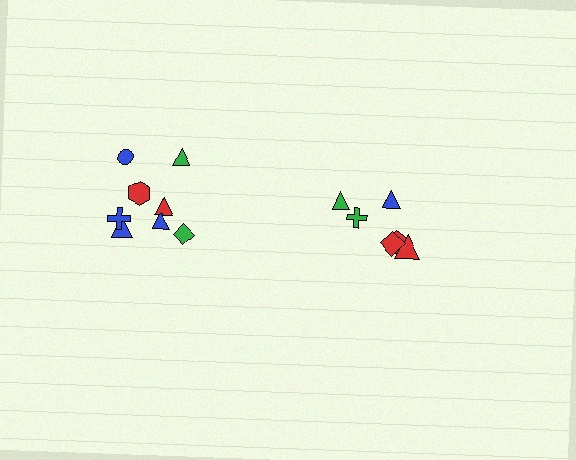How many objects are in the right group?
There are 6 objects.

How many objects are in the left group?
There are 8 objects.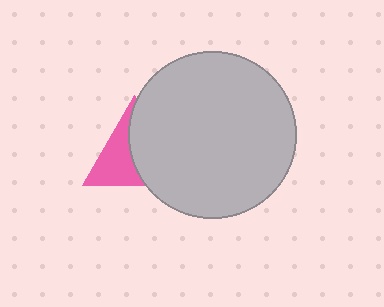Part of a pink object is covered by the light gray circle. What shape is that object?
It is a triangle.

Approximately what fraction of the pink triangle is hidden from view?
Roughly 54% of the pink triangle is hidden behind the light gray circle.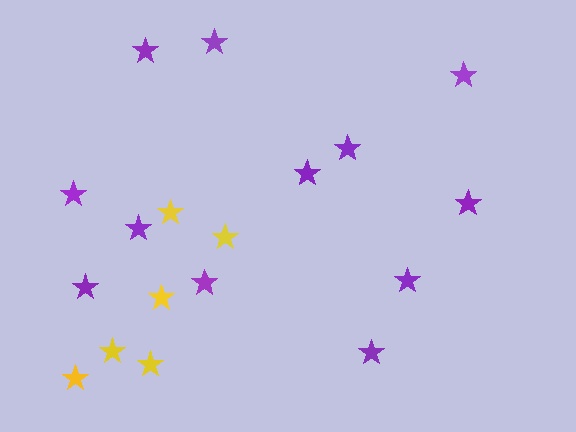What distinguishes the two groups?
There are 2 groups: one group of purple stars (12) and one group of yellow stars (6).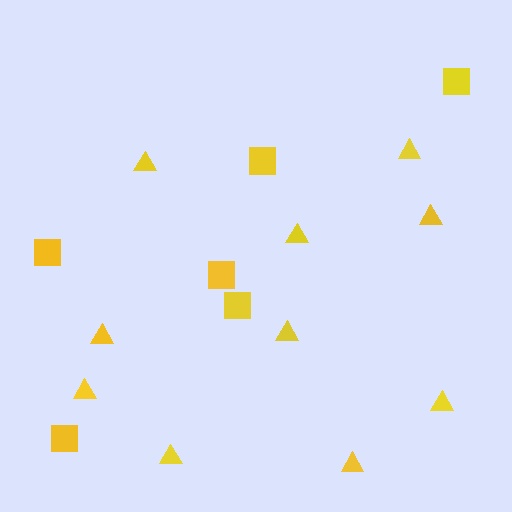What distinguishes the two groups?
There are 2 groups: one group of triangles (10) and one group of squares (6).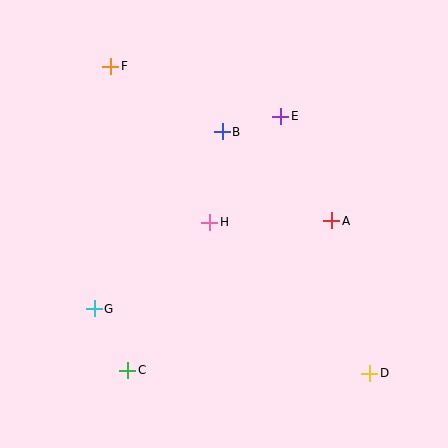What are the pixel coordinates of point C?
Point C is at (128, 370).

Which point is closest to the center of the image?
Point H at (210, 222) is closest to the center.